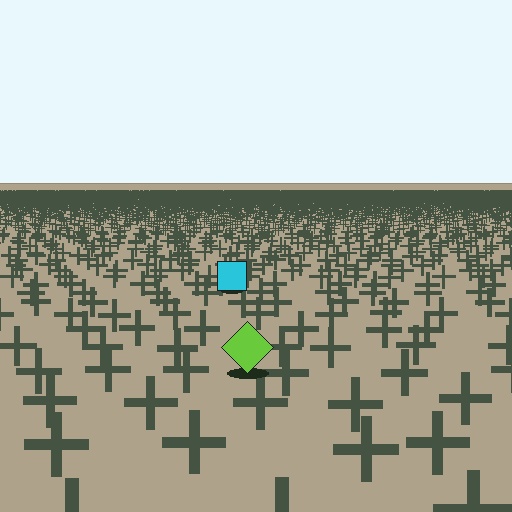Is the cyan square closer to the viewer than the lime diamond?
No. The lime diamond is closer — you can tell from the texture gradient: the ground texture is coarser near it.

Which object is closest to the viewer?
The lime diamond is closest. The texture marks near it are larger and more spread out.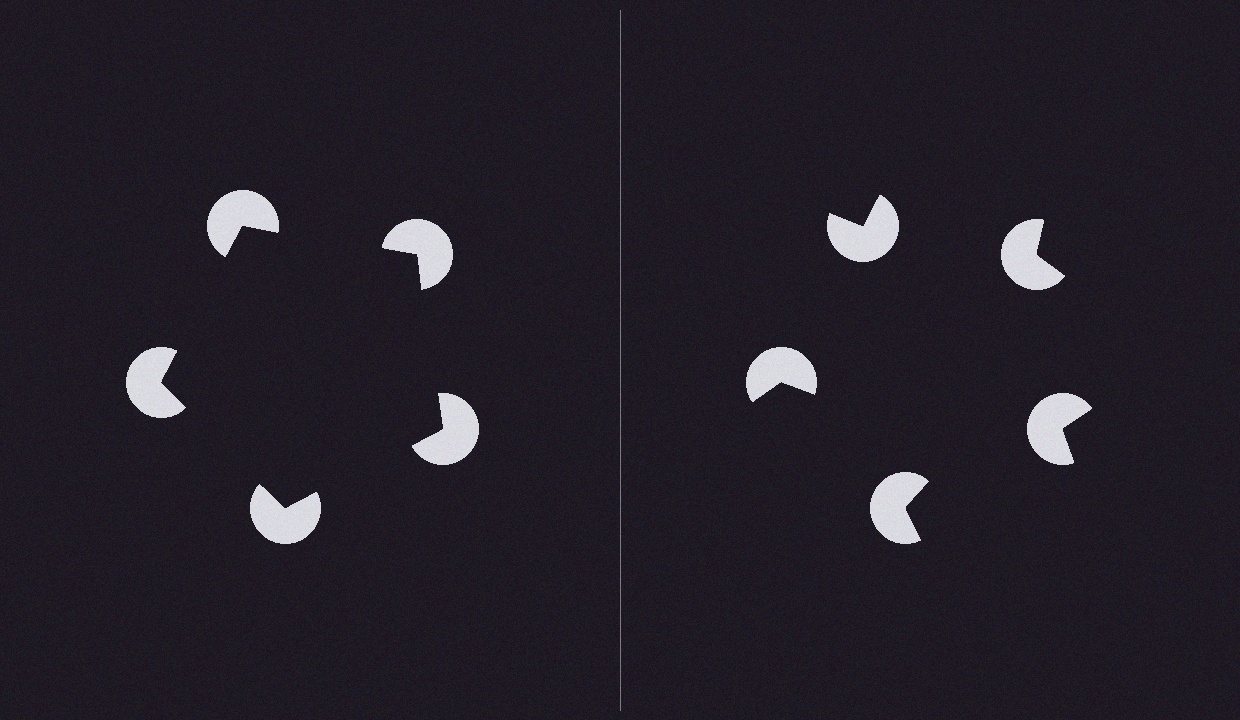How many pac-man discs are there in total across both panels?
10 — 5 on each side.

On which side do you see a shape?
An illusory pentagon appears on the left side. On the right side the wedge cuts are rotated, so no coherent shape forms.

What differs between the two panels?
The pac-man discs are positioned identically on both sides; only the wedge orientations differ. On the left they align to a pentagon; on the right they are misaligned.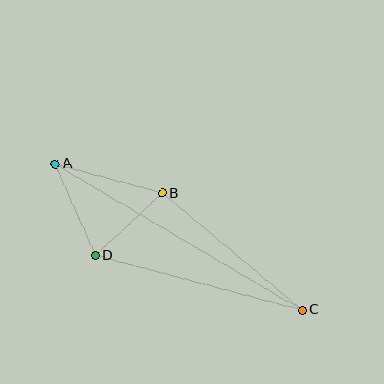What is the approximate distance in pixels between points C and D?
The distance between C and D is approximately 214 pixels.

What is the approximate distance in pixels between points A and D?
The distance between A and D is approximately 100 pixels.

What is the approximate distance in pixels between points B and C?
The distance between B and C is approximately 182 pixels.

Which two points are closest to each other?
Points B and D are closest to each other.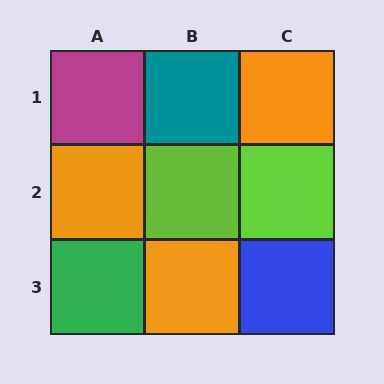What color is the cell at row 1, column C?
Orange.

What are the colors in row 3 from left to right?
Green, orange, blue.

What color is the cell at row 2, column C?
Lime.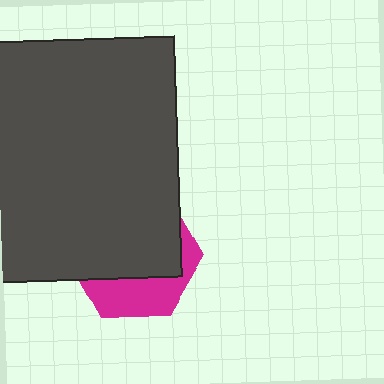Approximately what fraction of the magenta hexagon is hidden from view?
Roughly 67% of the magenta hexagon is hidden behind the dark gray square.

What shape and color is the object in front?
The object in front is a dark gray square.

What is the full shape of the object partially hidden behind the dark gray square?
The partially hidden object is a magenta hexagon.